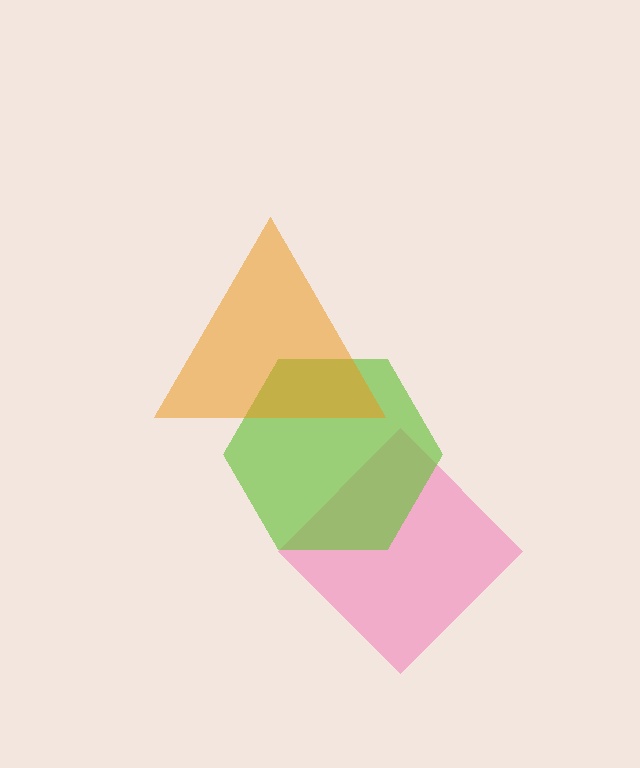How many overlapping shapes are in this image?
There are 3 overlapping shapes in the image.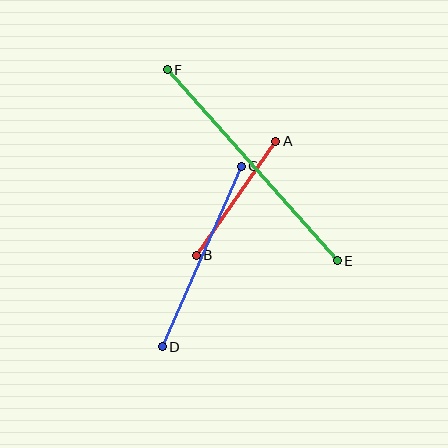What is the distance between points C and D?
The distance is approximately 197 pixels.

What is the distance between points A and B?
The distance is approximately 139 pixels.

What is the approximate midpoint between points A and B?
The midpoint is at approximately (236, 198) pixels.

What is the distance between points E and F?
The distance is approximately 256 pixels.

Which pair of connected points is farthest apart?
Points E and F are farthest apart.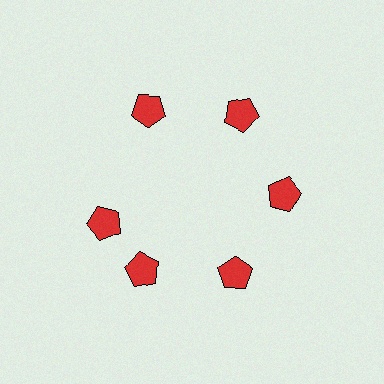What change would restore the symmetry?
The symmetry would be restored by rotating it back into even spacing with its neighbors so that all 6 pentagons sit at equal angles and equal distance from the center.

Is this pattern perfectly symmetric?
No. The 6 red pentagons are arranged in a ring, but one element near the 9 o'clock position is rotated out of alignment along the ring, breaking the 6-fold rotational symmetry.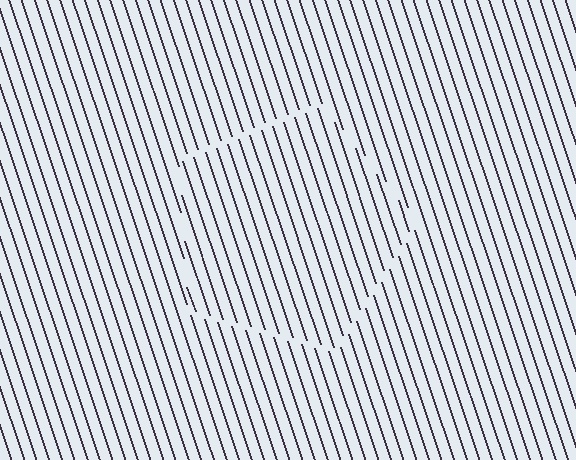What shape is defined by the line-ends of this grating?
An illusory pentagon. The interior of the shape contains the same grating, shifted by half a period — the contour is defined by the phase discontinuity where line-ends from the inner and outer gratings abut.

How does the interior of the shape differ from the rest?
The interior of the shape contains the same grating, shifted by half a period — the contour is defined by the phase discontinuity where line-ends from the inner and outer gratings abut.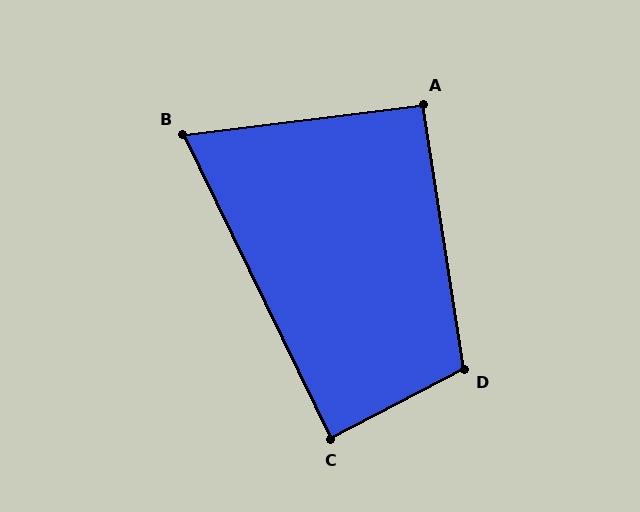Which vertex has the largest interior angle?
D, at approximately 109 degrees.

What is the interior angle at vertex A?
Approximately 92 degrees (approximately right).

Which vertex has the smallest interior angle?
B, at approximately 71 degrees.